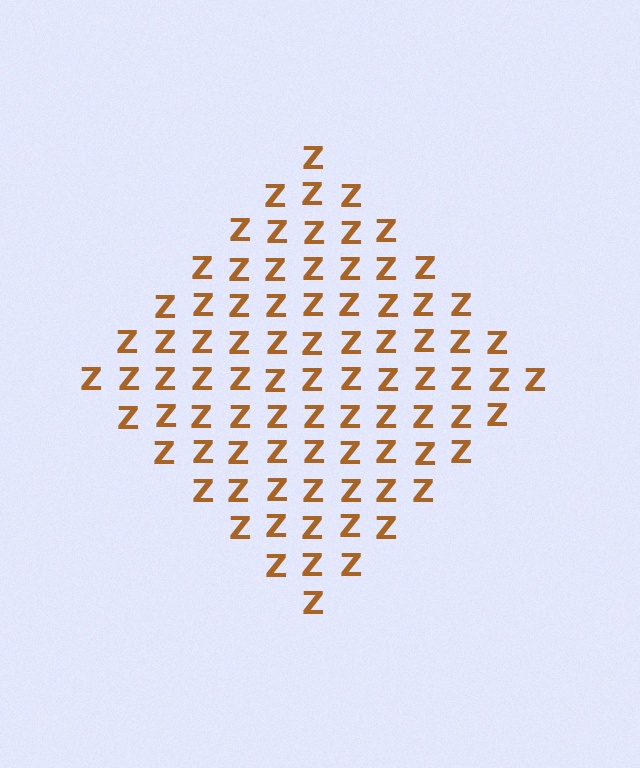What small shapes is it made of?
It is made of small letter Z's.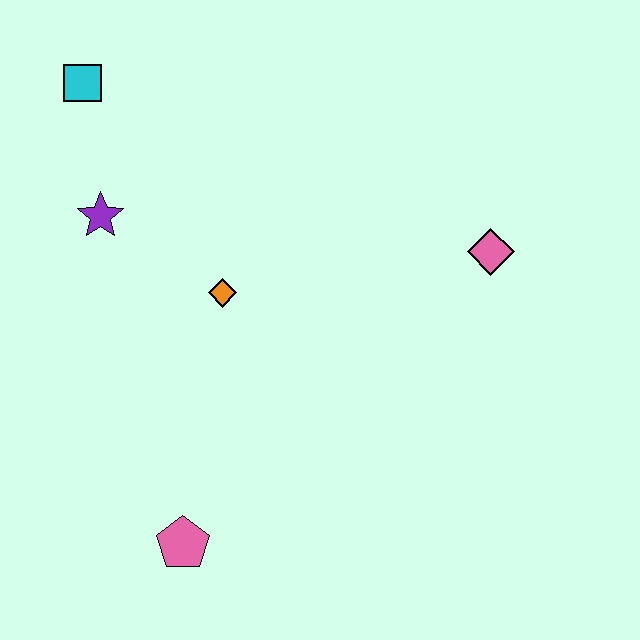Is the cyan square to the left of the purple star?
Yes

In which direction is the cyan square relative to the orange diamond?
The cyan square is above the orange diamond.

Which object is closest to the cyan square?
The purple star is closest to the cyan square.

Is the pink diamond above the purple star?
No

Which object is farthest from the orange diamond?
The pink diamond is farthest from the orange diamond.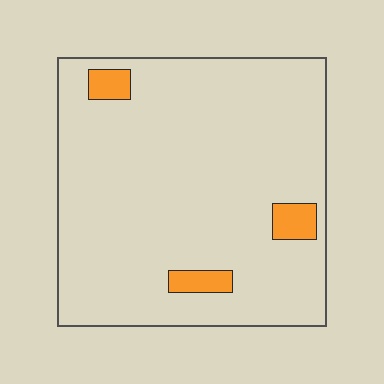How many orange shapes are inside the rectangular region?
3.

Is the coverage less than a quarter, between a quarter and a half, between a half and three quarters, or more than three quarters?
Less than a quarter.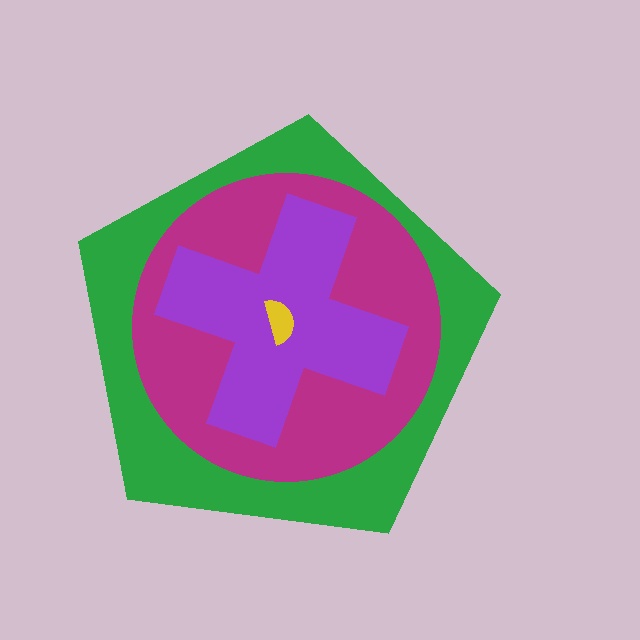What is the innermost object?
The yellow semicircle.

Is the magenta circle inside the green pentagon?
Yes.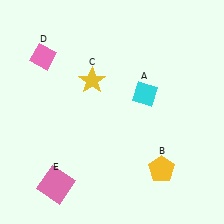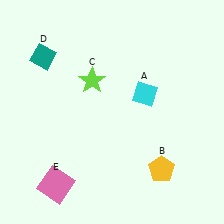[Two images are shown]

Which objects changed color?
C changed from yellow to lime. D changed from pink to teal.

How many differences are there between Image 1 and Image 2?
There are 2 differences between the two images.